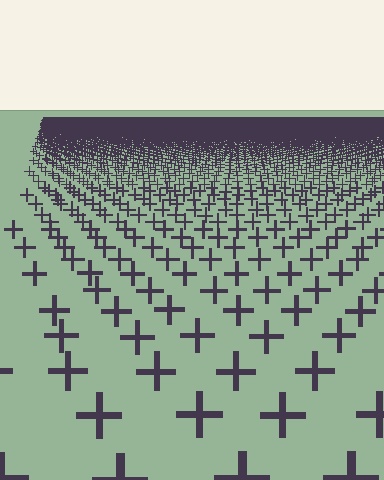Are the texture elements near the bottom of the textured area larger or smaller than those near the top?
Larger. Near the bottom, elements are closer to the viewer and appear at a bigger on-screen size.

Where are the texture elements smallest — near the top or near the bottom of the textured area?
Near the top.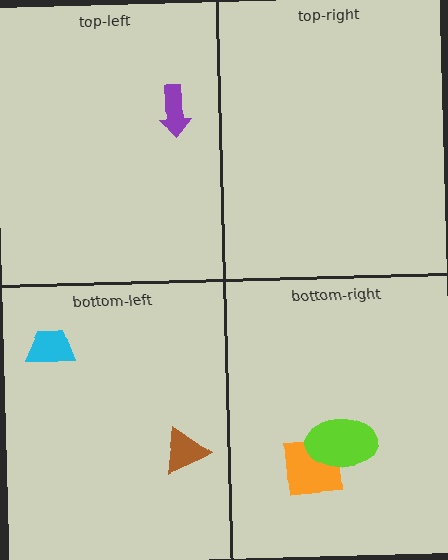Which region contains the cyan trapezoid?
The bottom-left region.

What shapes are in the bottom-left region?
The brown triangle, the cyan trapezoid.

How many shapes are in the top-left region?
1.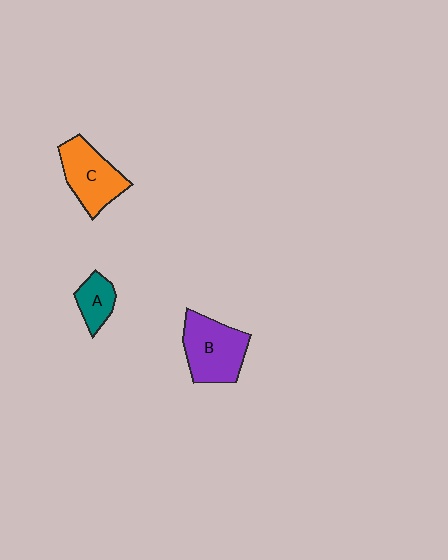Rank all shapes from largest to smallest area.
From largest to smallest: B (purple), C (orange), A (teal).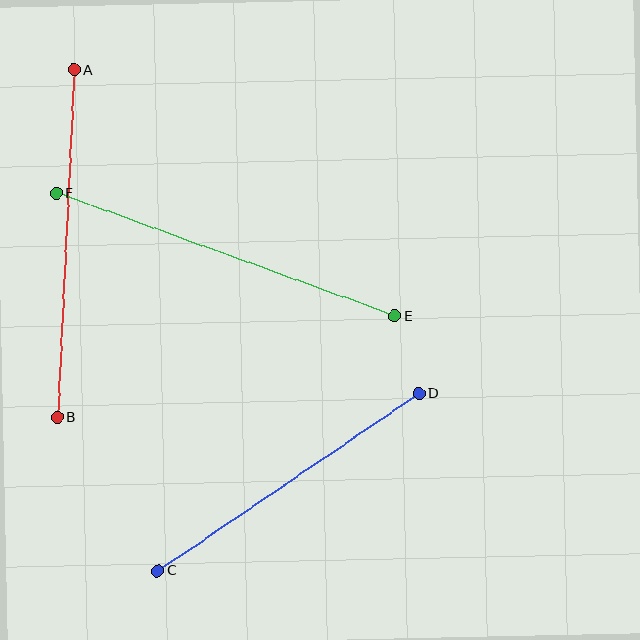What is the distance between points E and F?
The distance is approximately 360 pixels.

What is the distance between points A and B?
The distance is approximately 348 pixels.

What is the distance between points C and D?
The distance is approximately 315 pixels.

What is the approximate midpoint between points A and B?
The midpoint is at approximately (66, 244) pixels.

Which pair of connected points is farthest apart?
Points E and F are farthest apart.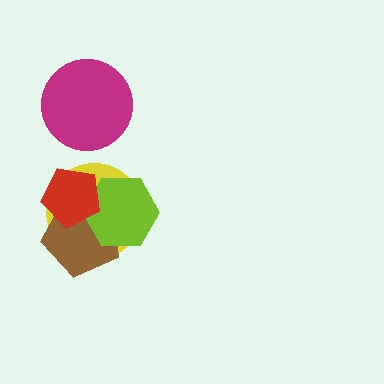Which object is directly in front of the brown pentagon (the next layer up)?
The lime hexagon is directly in front of the brown pentagon.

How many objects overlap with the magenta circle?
0 objects overlap with the magenta circle.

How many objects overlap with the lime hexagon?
3 objects overlap with the lime hexagon.